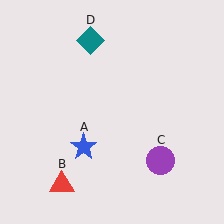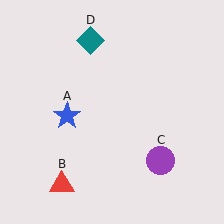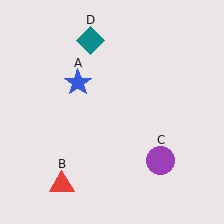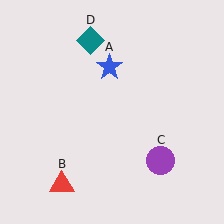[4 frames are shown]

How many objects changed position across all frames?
1 object changed position: blue star (object A).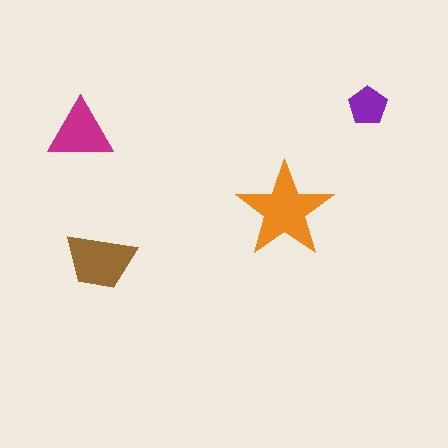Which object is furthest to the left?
The magenta triangle is leftmost.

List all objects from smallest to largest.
The purple pentagon, the magenta triangle, the brown trapezoid, the orange star.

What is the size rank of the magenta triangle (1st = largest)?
3rd.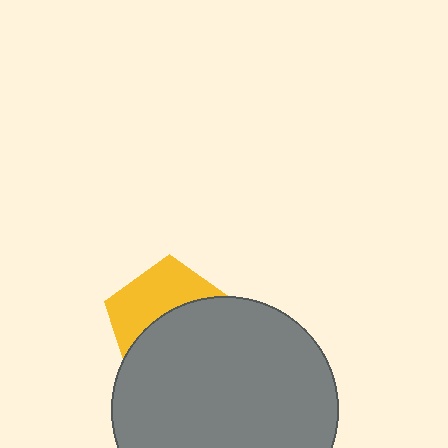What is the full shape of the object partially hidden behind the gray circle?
The partially hidden object is a yellow pentagon.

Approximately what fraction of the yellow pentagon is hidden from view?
Roughly 57% of the yellow pentagon is hidden behind the gray circle.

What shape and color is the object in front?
The object in front is a gray circle.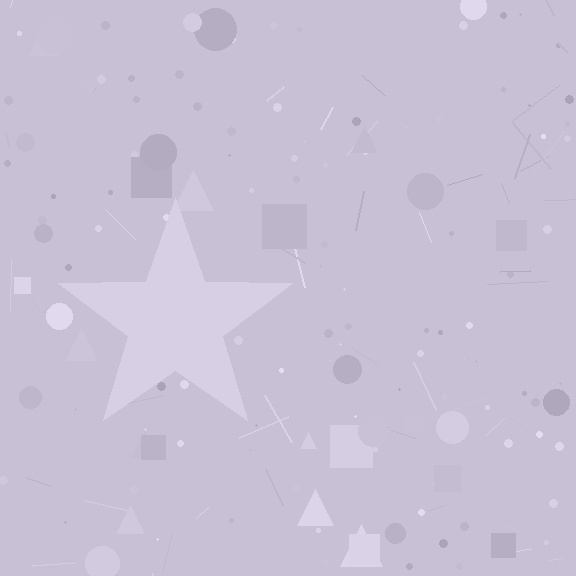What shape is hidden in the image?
A star is hidden in the image.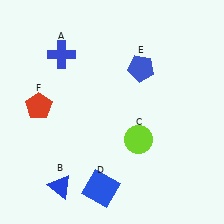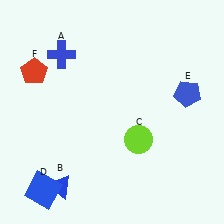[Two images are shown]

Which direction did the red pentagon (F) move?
The red pentagon (F) moved up.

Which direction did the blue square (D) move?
The blue square (D) moved left.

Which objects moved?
The objects that moved are: the blue square (D), the blue pentagon (E), the red pentagon (F).